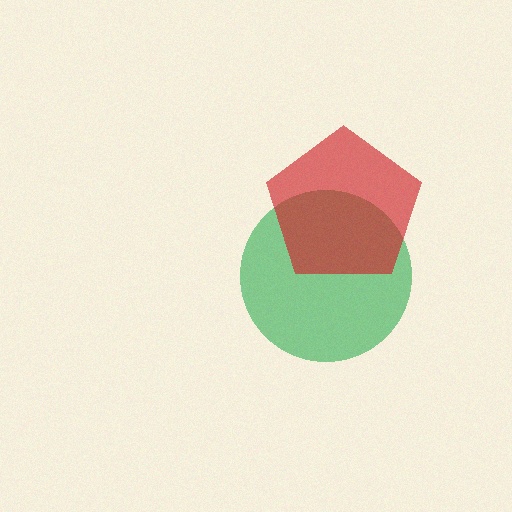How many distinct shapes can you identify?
There are 2 distinct shapes: a green circle, a red pentagon.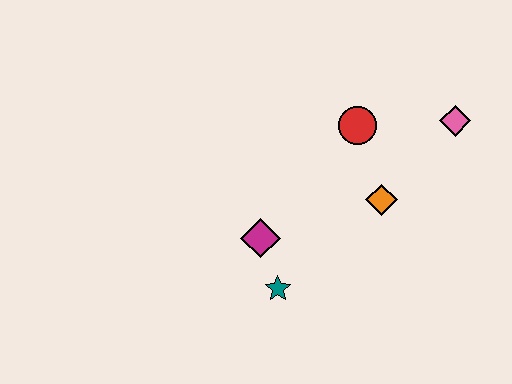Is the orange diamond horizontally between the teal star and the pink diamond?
Yes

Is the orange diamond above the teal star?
Yes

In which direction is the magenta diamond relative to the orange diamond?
The magenta diamond is to the left of the orange diamond.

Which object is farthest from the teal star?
The pink diamond is farthest from the teal star.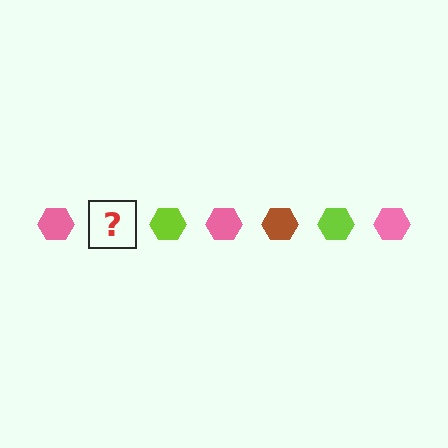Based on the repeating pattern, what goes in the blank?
The blank should be a brown hexagon.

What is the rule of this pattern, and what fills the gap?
The rule is that the pattern cycles through pink, brown, lime hexagons. The gap should be filled with a brown hexagon.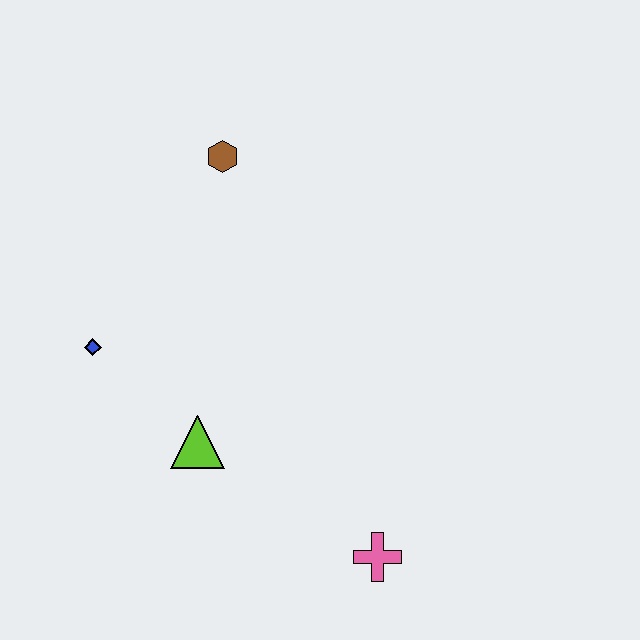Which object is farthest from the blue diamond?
The pink cross is farthest from the blue diamond.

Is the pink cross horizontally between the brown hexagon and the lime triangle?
No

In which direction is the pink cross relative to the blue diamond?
The pink cross is to the right of the blue diamond.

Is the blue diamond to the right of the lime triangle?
No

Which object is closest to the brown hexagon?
The blue diamond is closest to the brown hexagon.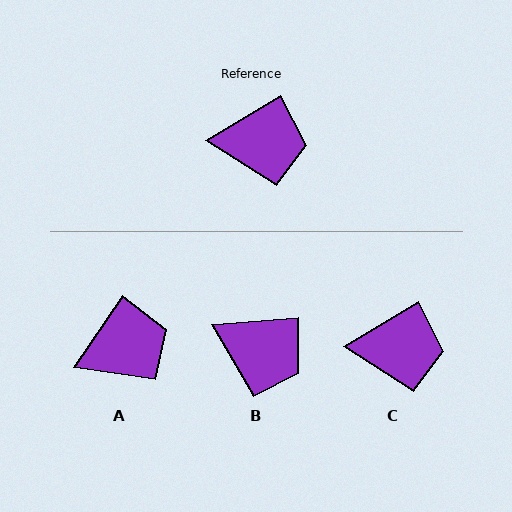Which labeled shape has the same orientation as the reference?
C.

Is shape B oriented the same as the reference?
No, it is off by about 27 degrees.